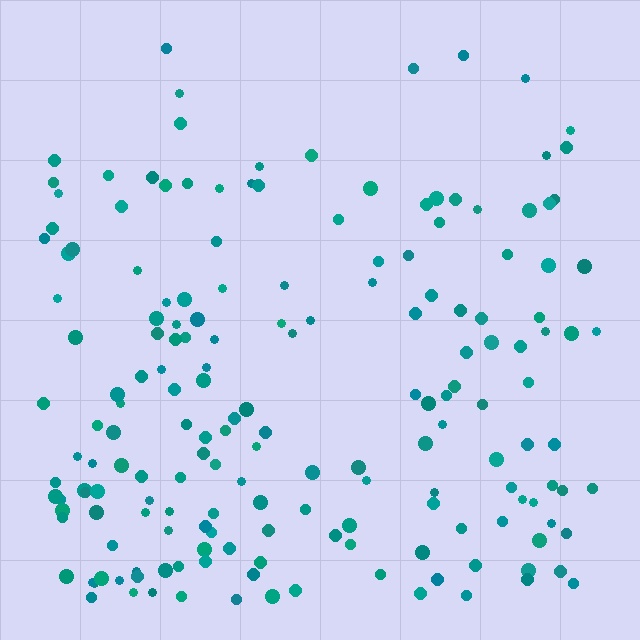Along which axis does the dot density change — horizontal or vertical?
Vertical.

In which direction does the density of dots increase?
From top to bottom, with the bottom side densest.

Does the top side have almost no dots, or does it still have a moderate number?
Still a moderate number, just noticeably fewer than the bottom.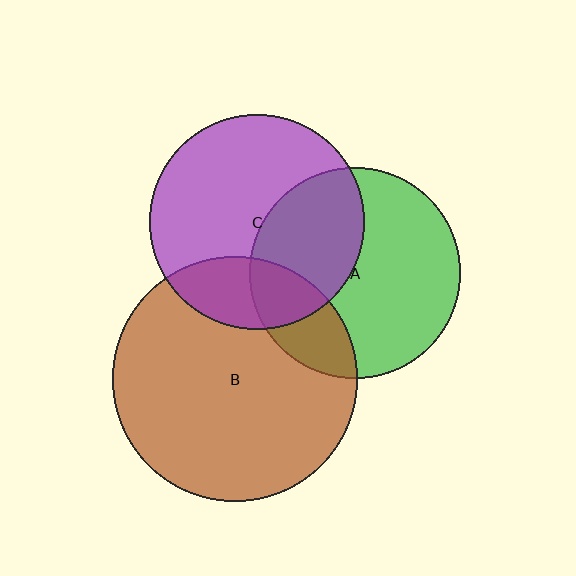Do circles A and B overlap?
Yes.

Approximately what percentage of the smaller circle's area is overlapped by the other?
Approximately 20%.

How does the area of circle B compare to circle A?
Approximately 1.3 times.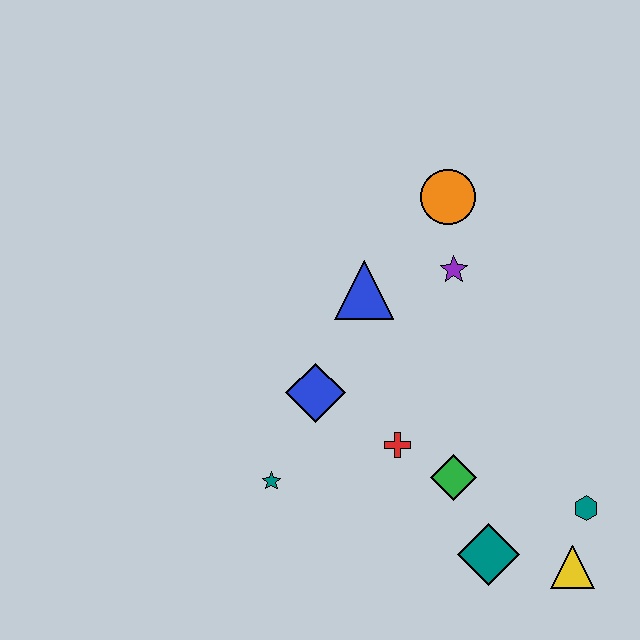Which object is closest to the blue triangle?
The purple star is closest to the blue triangle.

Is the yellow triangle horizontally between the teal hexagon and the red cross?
Yes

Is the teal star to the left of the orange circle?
Yes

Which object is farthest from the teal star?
The orange circle is farthest from the teal star.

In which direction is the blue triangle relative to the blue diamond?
The blue triangle is above the blue diamond.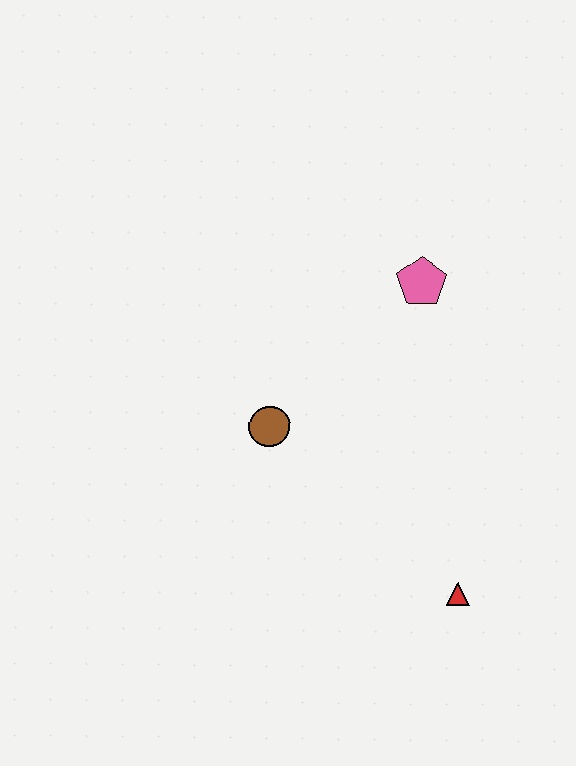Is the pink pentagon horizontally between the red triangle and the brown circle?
Yes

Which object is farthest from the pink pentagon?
The red triangle is farthest from the pink pentagon.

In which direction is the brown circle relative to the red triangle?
The brown circle is to the left of the red triangle.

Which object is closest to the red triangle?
The brown circle is closest to the red triangle.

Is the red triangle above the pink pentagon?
No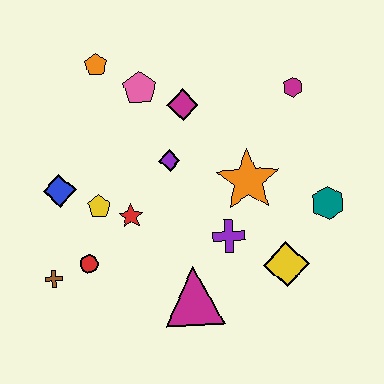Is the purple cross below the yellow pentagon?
Yes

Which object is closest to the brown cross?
The red circle is closest to the brown cross.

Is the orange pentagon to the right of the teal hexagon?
No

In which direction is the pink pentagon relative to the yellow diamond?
The pink pentagon is above the yellow diamond.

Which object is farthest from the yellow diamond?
The orange pentagon is farthest from the yellow diamond.